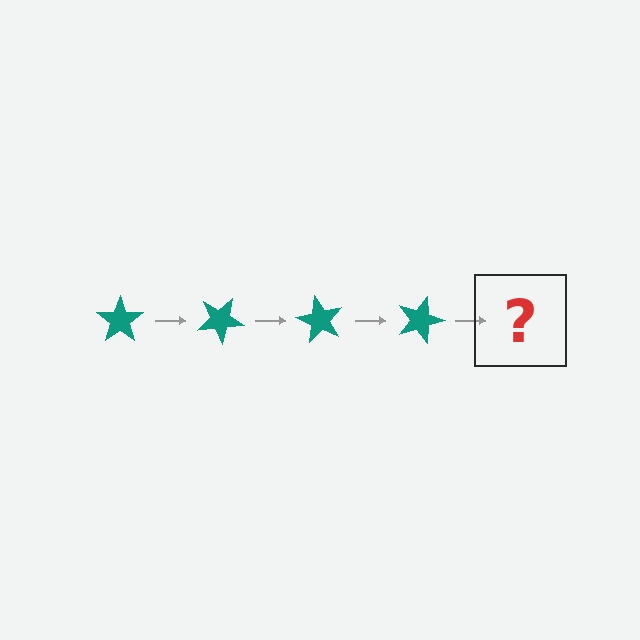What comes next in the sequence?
The next element should be a teal star rotated 120 degrees.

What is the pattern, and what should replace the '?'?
The pattern is that the star rotates 30 degrees each step. The '?' should be a teal star rotated 120 degrees.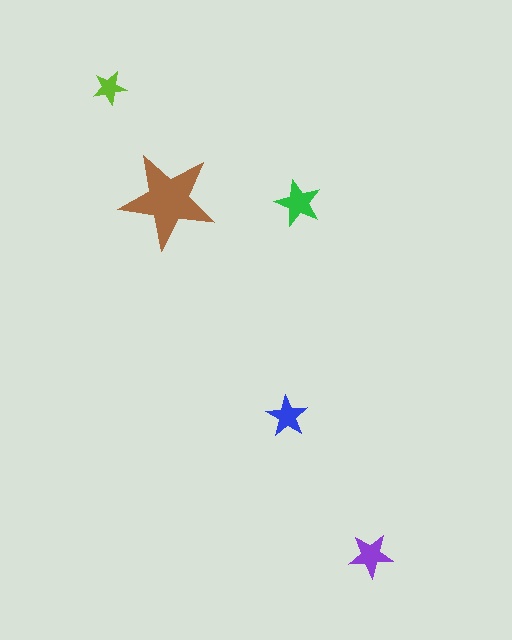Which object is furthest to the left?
The lime star is leftmost.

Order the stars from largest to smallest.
the brown one, the green one, the purple one, the blue one, the lime one.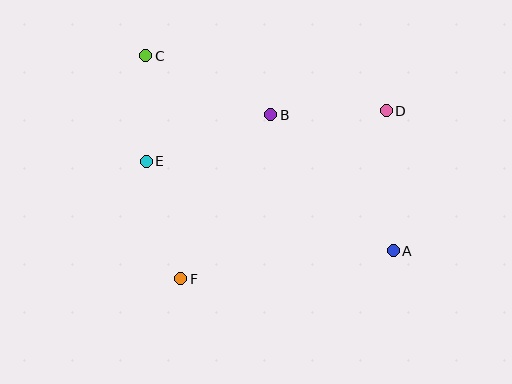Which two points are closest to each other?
Points C and E are closest to each other.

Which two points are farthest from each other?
Points A and C are farthest from each other.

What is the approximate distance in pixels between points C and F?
The distance between C and F is approximately 226 pixels.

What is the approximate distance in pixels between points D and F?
The distance between D and F is approximately 265 pixels.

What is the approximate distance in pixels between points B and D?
The distance between B and D is approximately 116 pixels.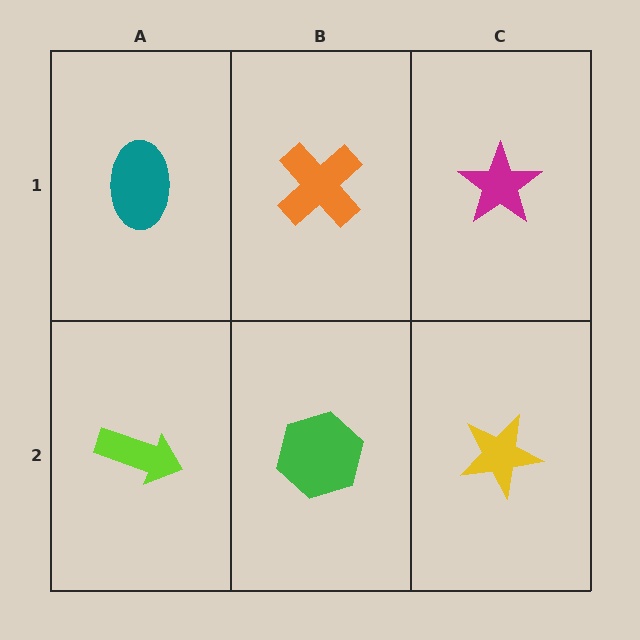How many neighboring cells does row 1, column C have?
2.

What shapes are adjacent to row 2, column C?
A magenta star (row 1, column C), a green hexagon (row 2, column B).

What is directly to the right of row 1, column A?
An orange cross.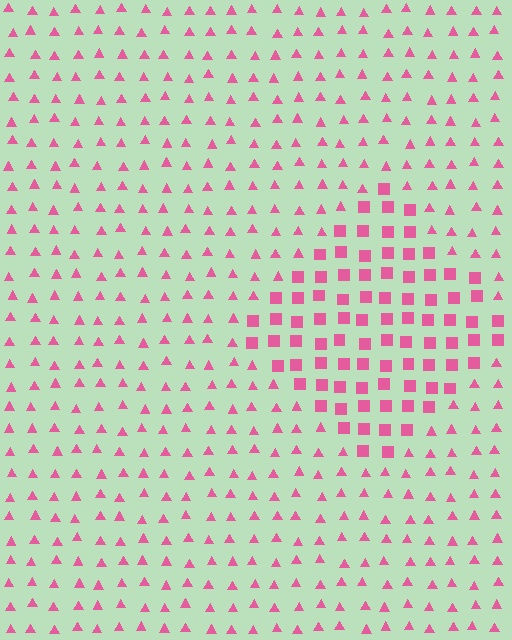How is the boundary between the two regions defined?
The boundary is defined by a change in element shape: squares inside vs. triangles outside. All elements share the same color and spacing.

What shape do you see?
I see a diamond.